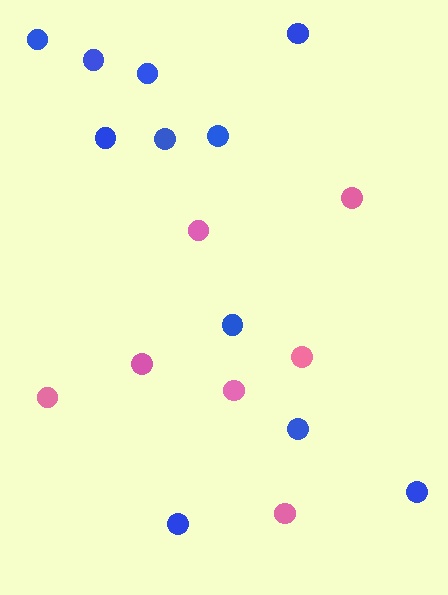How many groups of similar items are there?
There are 2 groups: one group of pink circles (7) and one group of blue circles (11).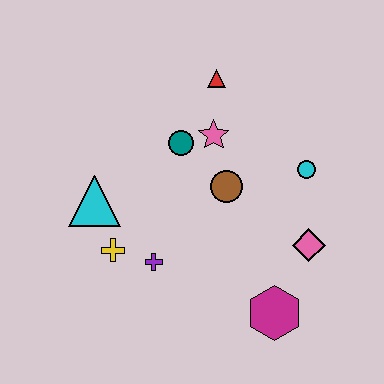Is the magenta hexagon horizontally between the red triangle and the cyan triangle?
No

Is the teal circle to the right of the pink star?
No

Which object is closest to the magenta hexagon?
The pink diamond is closest to the magenta hexagon.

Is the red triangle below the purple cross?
No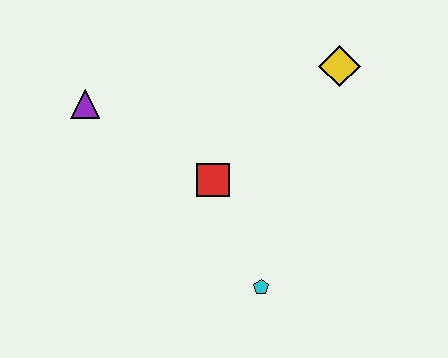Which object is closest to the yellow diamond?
The red square is closest to the yellow diamond.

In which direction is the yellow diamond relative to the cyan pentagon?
The yellow diamond is above the cyan pentagon.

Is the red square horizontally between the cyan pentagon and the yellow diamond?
No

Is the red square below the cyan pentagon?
No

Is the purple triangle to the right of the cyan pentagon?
No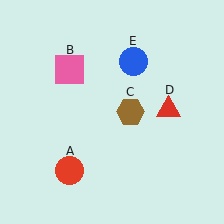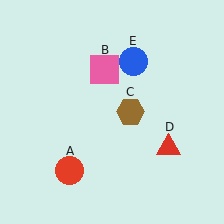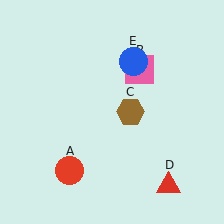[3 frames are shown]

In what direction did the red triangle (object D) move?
The red triangle (object D) moved down.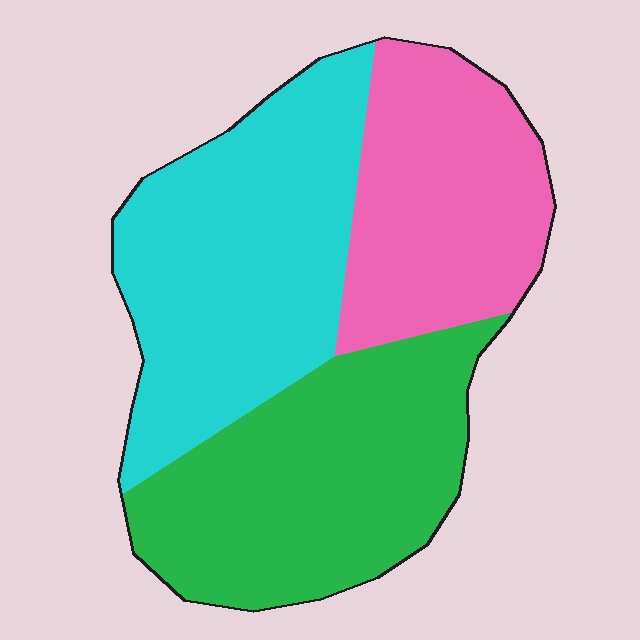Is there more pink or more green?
Green.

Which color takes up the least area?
Pink, at roughly 25%.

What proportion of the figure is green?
Green covers 36% of the figure.